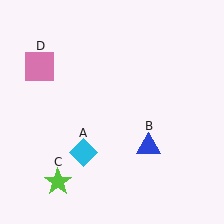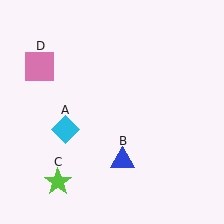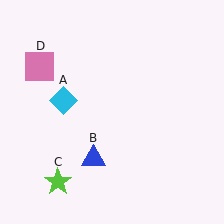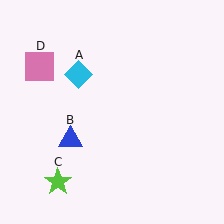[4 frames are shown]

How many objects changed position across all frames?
2 objects changed position: cyan diamond (object A), blue triangle (object B).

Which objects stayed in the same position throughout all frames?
Lime star (object C) and pink square (object D) remained stationary.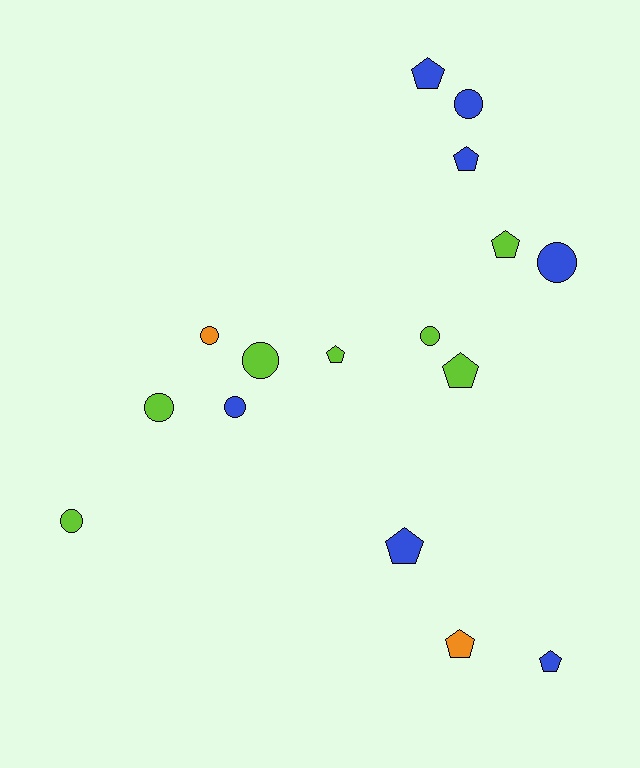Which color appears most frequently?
Blue, with 7 objects.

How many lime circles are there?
There are 4 lime circles.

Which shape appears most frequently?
Pentagon, with 8 objects.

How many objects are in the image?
There are 16 objects.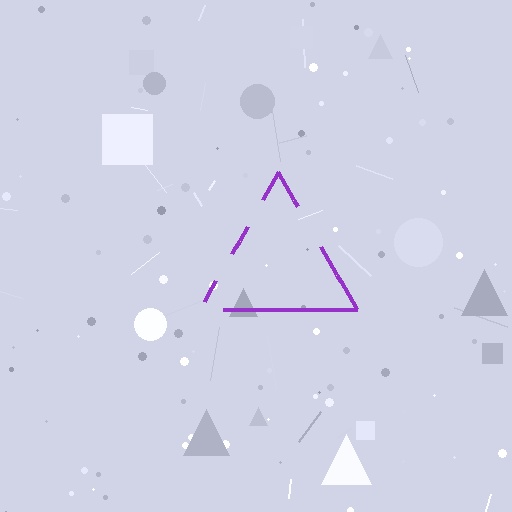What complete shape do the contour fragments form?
The contour fragments form a triangle.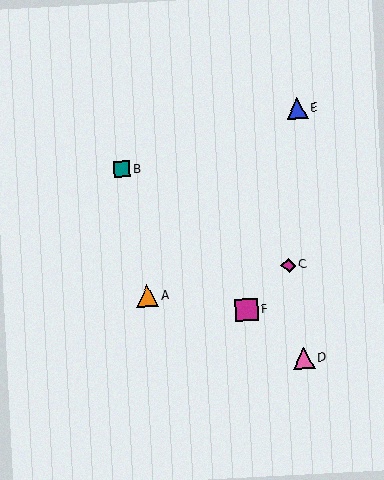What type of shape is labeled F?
Shape F is a magenta square.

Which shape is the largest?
The magenta square (labeled F) is the largest.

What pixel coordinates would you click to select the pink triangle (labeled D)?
Click at (304, 358) to select the pink triangle D.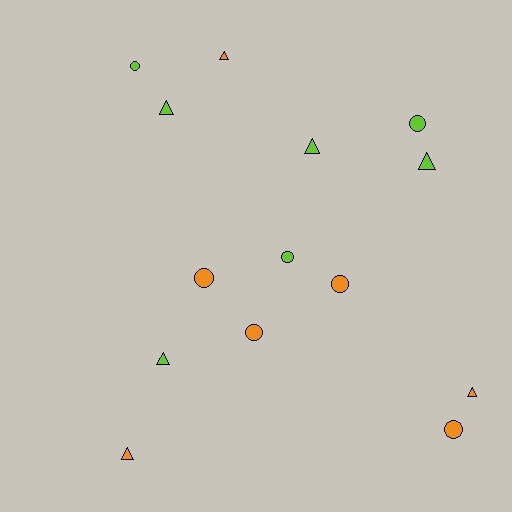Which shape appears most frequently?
Triangle, with 7 objects.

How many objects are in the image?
There are 14 objects.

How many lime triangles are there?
There are 4 lime triangles.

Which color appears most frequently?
Orange, with 7 objects.